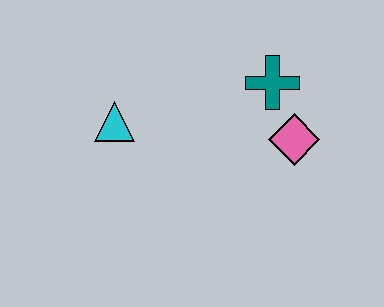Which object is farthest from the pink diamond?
The cyan triangle is farthest from the pink diamond.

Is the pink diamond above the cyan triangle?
No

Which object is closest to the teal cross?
The pink diamond is closest to the teal cross.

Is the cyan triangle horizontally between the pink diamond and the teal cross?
No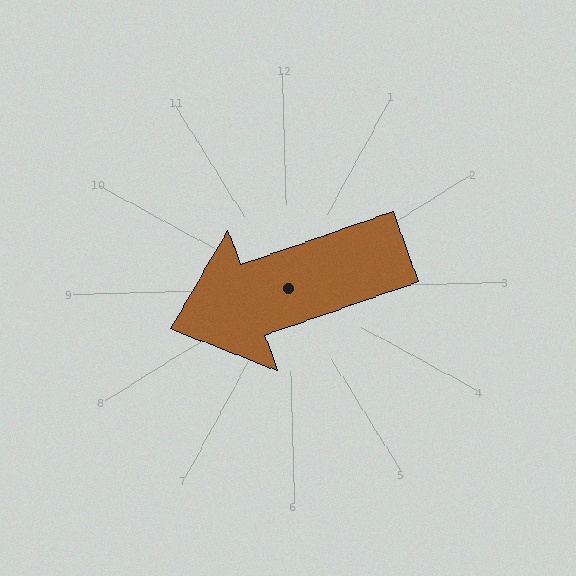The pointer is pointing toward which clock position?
Roughly 8 o'clock.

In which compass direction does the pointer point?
West.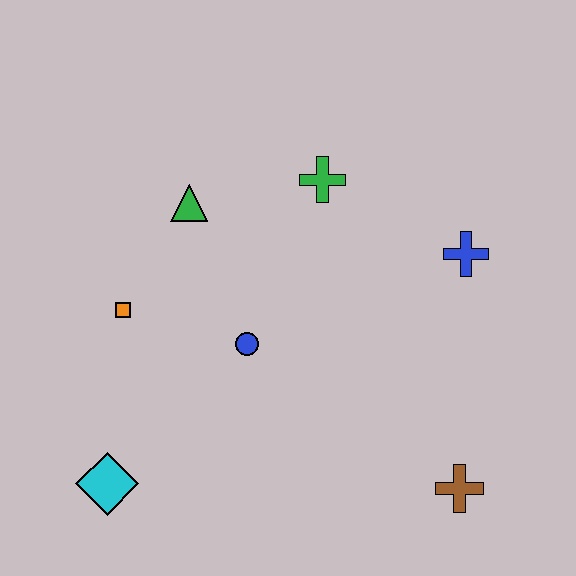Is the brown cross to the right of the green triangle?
Yes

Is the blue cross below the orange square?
No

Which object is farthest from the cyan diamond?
The blue cross is farthest from the cyan diamond.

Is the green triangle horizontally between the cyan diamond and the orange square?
No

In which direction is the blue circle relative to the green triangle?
The blue circle is below the green triangle.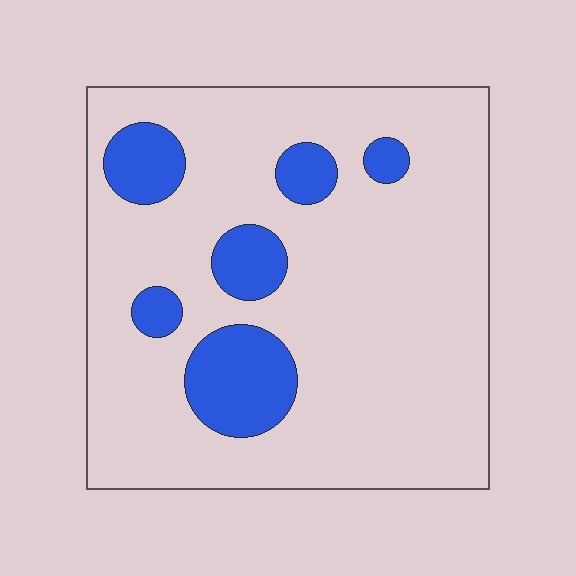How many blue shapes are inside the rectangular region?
6.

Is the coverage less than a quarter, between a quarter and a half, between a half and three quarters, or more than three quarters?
Less than a quarter.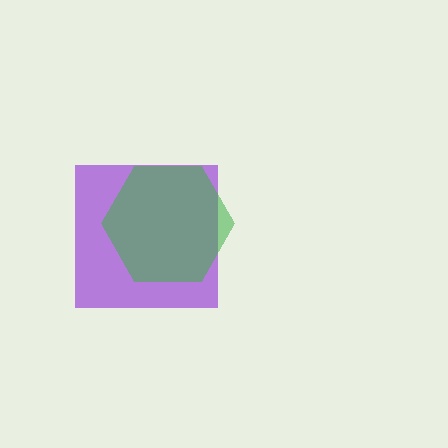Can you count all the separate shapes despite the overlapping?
Yes, there are 2 separate shapes.